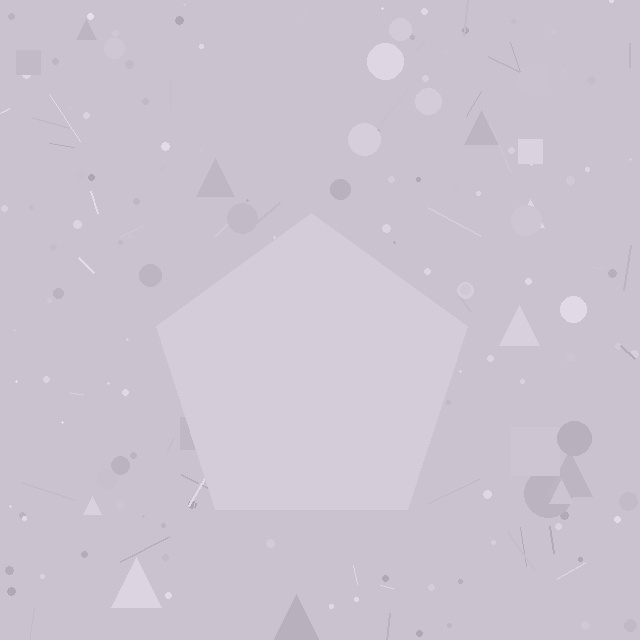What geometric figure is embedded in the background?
A pentagon is embedded in the background.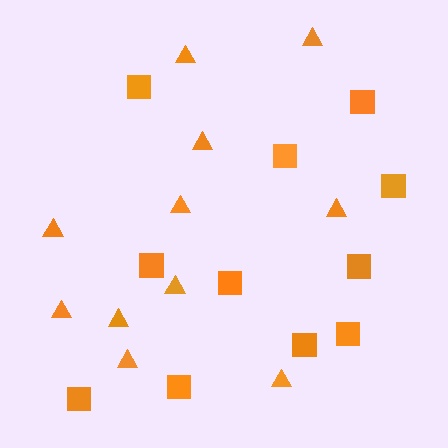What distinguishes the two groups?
There are 2 groups: one group of squares (11) and one group of triangles (11).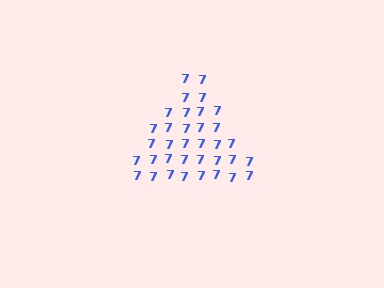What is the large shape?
The large shape is a triangle.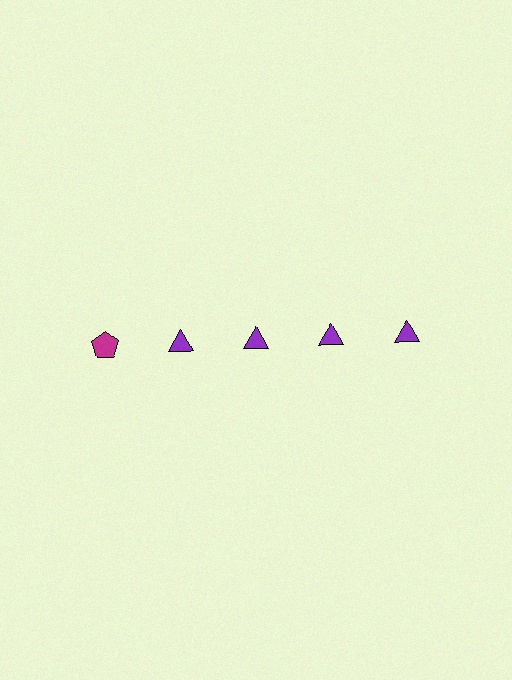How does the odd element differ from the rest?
It differs in both color (magenta instead of purple) and shape (pentagon instead of triangle).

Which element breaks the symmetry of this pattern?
The magenta pentagon in the top row, leftmost column breaks the symmetry. All other shapes are purple triangles.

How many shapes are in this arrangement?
There are 5 shapes arranged in a grid pattern.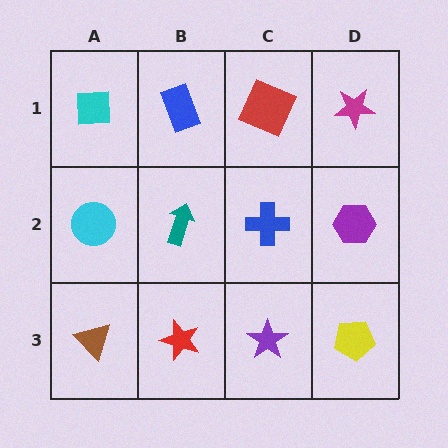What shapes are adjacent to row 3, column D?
A purple hexagon (row 2, column D), a purple star (row 3, column C).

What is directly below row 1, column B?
A teal arrow.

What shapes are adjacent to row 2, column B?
A blue rectangle (row 1, column B), a red star (row 3, column B), a cyan circle (row 2, column A), a blue cross (row 2, column C).